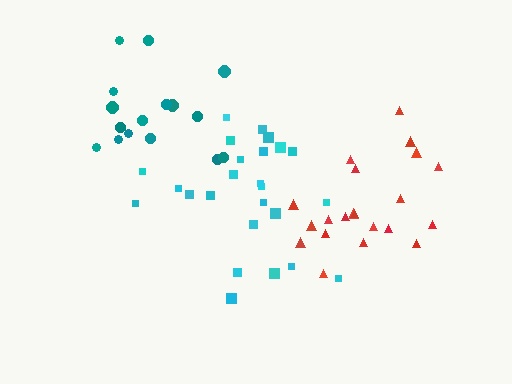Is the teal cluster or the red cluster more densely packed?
Red.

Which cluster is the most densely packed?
Red.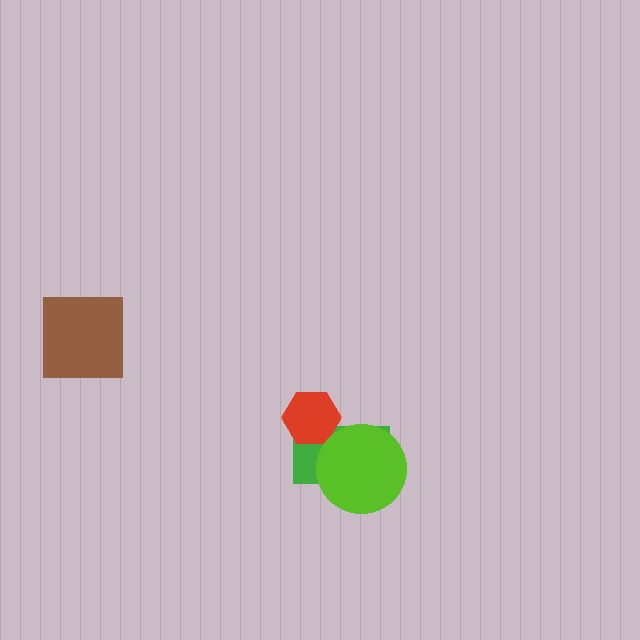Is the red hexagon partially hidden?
No, no other shape covers it.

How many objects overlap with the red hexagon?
1 object overlaps with the red hexagon.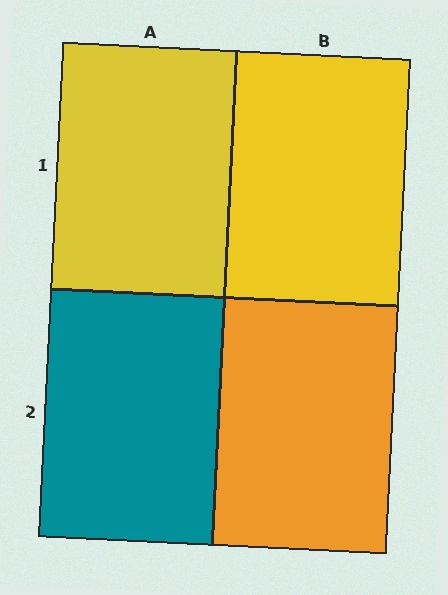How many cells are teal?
1 cell is teal.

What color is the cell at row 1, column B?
Yellow.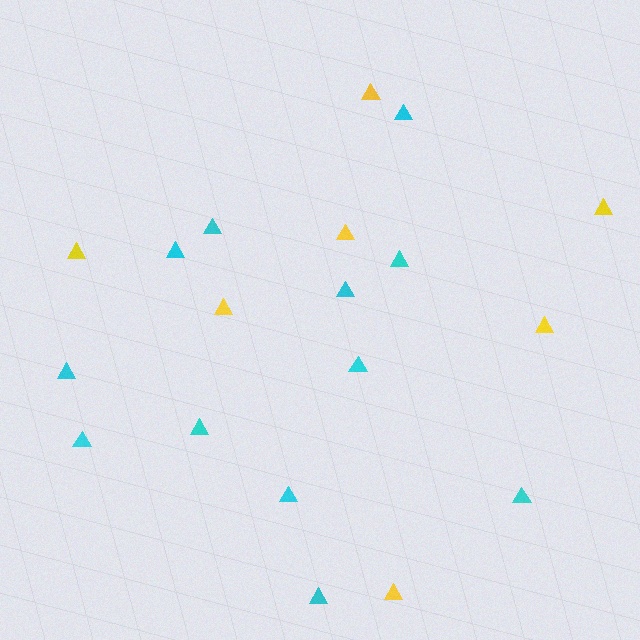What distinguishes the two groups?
There are 2 groups: one group of yellow triangles (7) and one group of cyan triangles (12).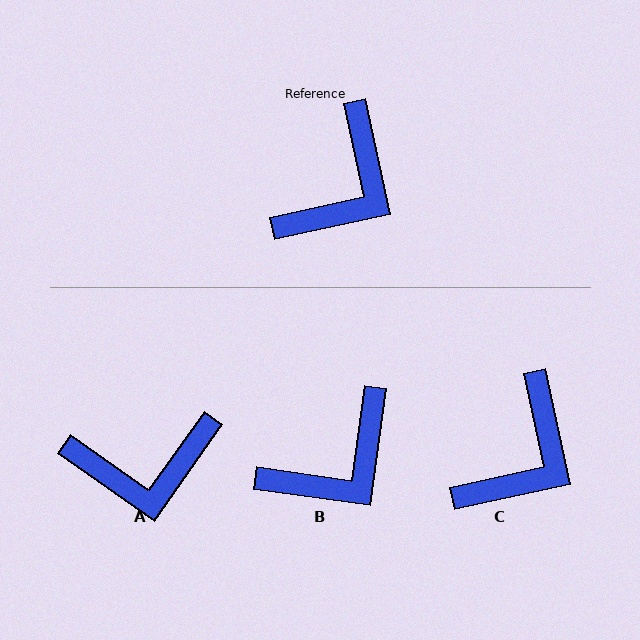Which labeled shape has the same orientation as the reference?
C.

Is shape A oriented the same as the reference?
No, it is off by about 48 degrees.